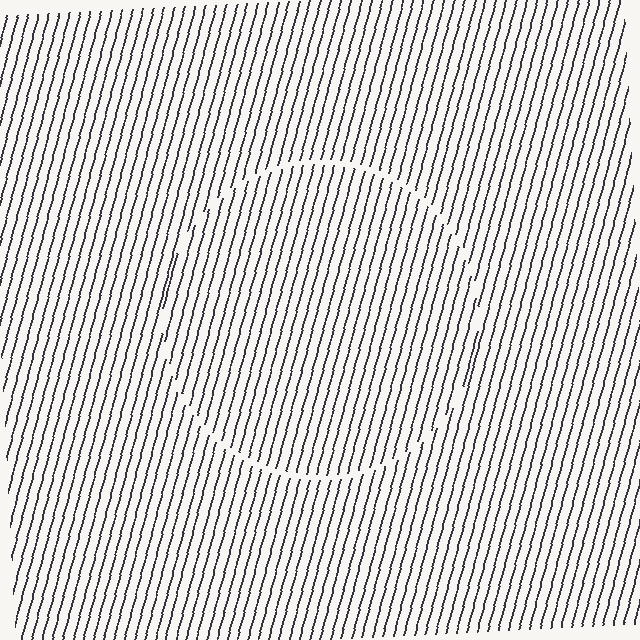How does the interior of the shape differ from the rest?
The interior of the shape contains the same grating, shifted by half a period — the contour is defined by the phase discontinuity where line-ends from the inner and outer gratings abut.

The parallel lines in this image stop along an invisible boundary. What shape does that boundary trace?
An illusory circle. The interior of the shape contains the same grating, shifted by half a period — the contour is defined by the phase discontinuity where line-ends from the inner and outer gratings abut.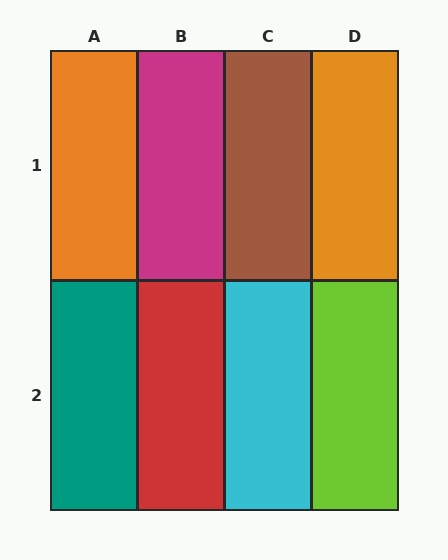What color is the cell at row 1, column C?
Brown.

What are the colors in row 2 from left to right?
Teal, red, cyan, lime.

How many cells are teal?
1 cell is teal.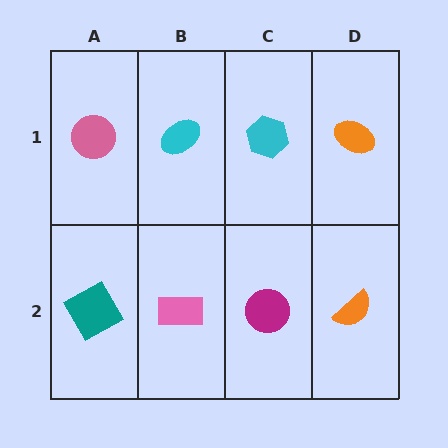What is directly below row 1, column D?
An orange semicircle.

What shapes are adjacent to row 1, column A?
A teal square (row 2, column A), a cyan ellipse (row 1, column B).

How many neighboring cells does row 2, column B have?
3.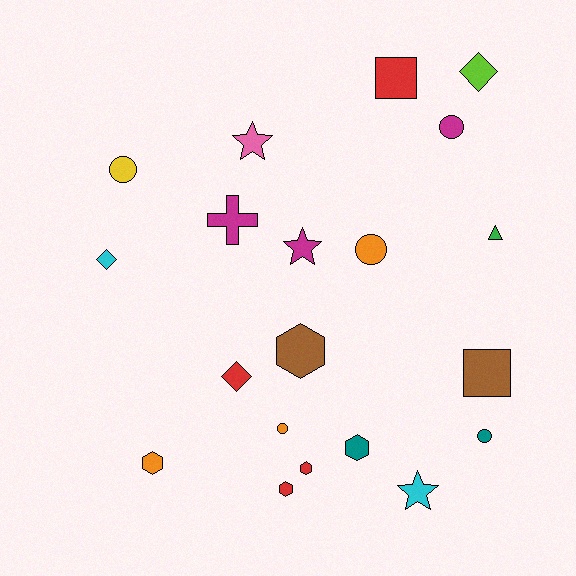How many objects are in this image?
There are 20 objects.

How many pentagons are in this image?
There are no pentagons.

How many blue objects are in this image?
There are no blue objects.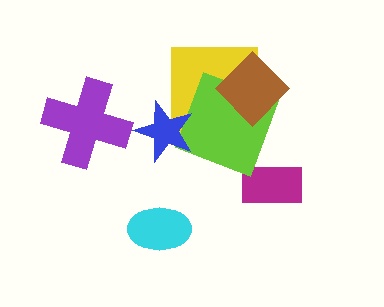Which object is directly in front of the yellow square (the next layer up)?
The lime square is directly in front of the yellow square.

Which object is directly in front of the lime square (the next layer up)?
The brown diamond is directly in front of the lime square.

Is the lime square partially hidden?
Yes, it is partially covered by another shape.